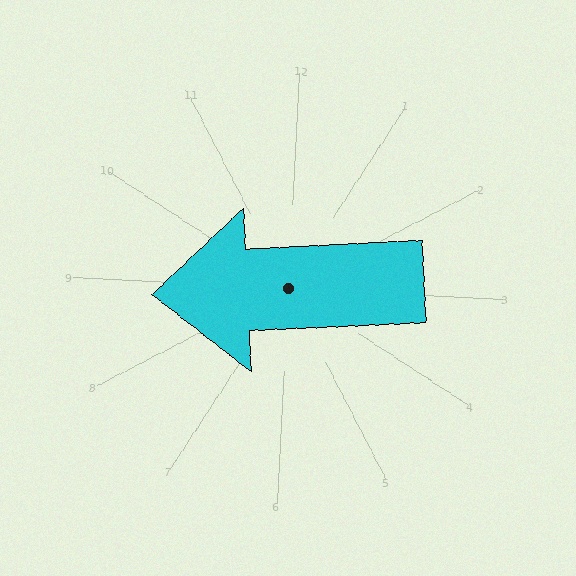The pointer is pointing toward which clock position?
Roughly 9 o'clock.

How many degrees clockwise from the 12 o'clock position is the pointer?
Approximately 264 degrees.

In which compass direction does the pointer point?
West.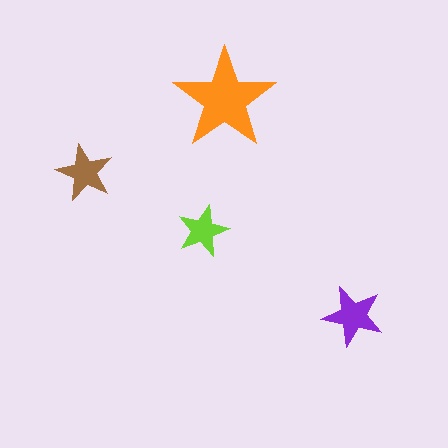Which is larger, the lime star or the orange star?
The orange one.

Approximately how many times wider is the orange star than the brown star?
About 2 times wider.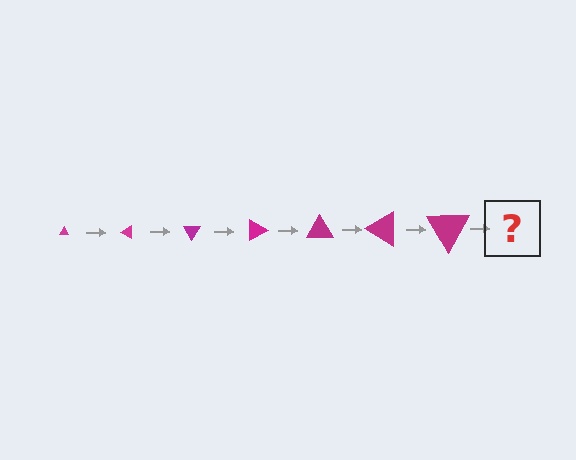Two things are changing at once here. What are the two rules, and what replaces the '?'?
The two rules are that the triangle grows larger each step and it rotates 30 degrees each step. The '?' should be a triangle, larger than the previous one and rotated 210 degrees from the start.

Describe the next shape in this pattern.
It should be a triangle, larger than the previous one and rotated 210 degrees from the start.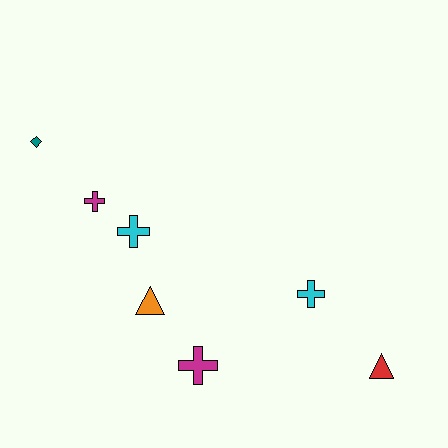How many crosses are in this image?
There are 4 crosses.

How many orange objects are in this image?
There is 1 orange object.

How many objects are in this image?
There are 7 objects.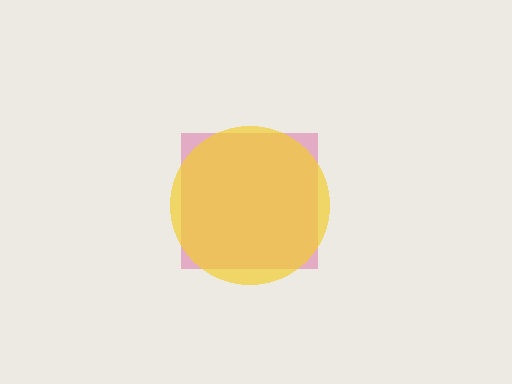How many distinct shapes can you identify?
There are 2 distinct shapes: a pink square, a yellow circle.